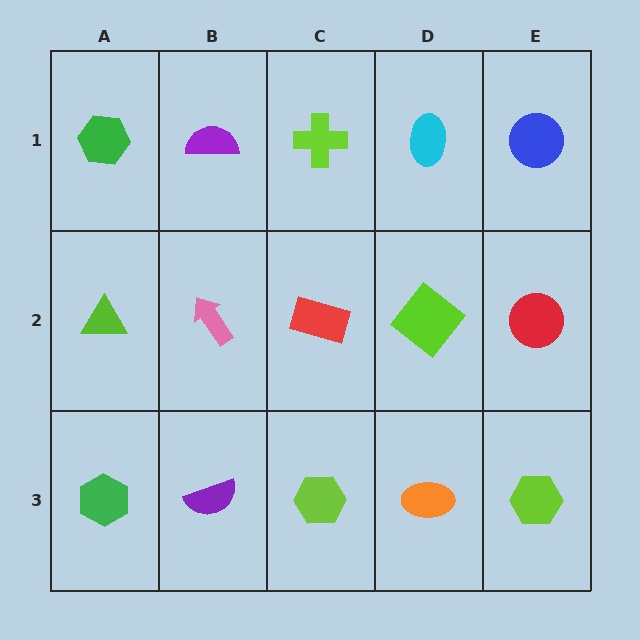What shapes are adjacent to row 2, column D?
A cyan ellipse (row 1, column D), an orange ellipse (row 3, column D), a red rectangle (row 2, column C), a red circle (row 2, column E).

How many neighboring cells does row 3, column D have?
3.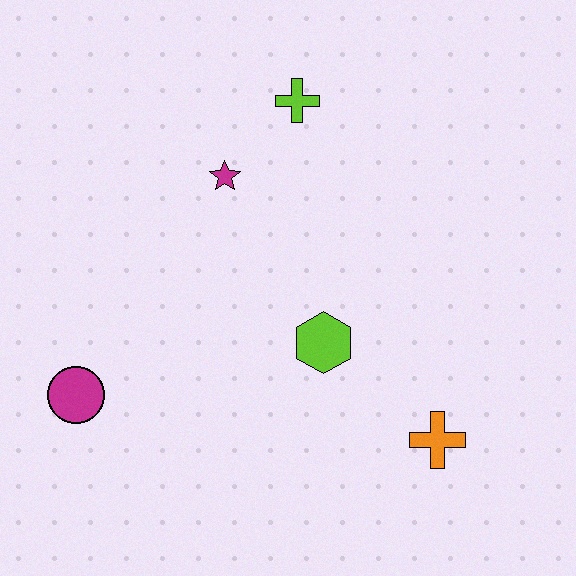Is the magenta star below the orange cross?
No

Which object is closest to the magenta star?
The lime cross is closest to the magenta star.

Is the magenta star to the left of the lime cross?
Yes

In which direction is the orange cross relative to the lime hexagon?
The orange cross is to the right of the lime hexagon.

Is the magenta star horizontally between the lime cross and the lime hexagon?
No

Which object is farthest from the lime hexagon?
The magenta circle is farthest from the lime hexagon.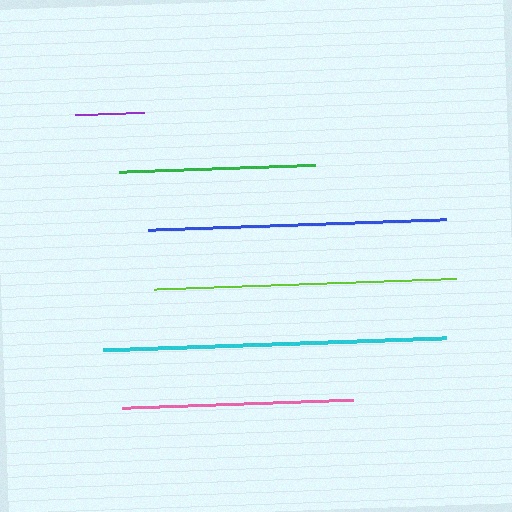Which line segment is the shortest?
The purple line is the shortest at approximately 69 pixels.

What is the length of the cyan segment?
The cyan segment is approximately 344 pixels long.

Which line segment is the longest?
The cyan line is the longest at approximately 344 pixels.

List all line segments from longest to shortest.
From longest to shortest: cyan, lime, blue, pink, green, purple.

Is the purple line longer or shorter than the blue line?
The blue line is longer than the purple line.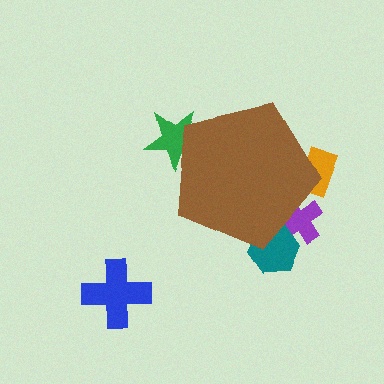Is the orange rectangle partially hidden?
Yes, the orange rectangle is partially hidden behind the brown pentagon.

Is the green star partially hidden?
Yes, the green star is partially hidden behind the brown pentagon.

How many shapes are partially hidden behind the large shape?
4 shapes are partially hidden.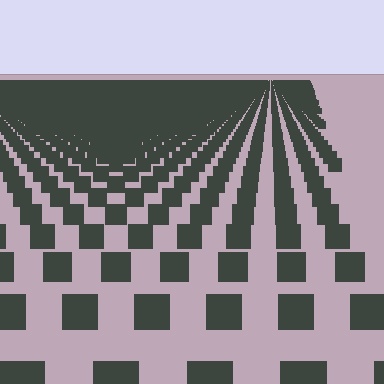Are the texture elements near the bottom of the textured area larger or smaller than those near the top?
Larger. Near the bottom, elements are closer to the viewer and appear at a bigger on-screen size.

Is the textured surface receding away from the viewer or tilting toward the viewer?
The surface is receding away from the viewer. Texture elements get smaller and denser toward the top.